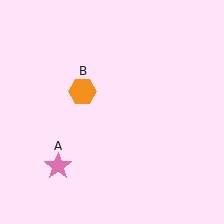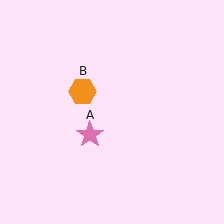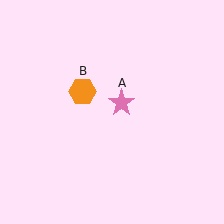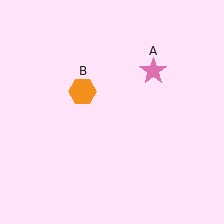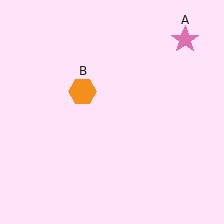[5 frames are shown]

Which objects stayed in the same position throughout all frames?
Orange hexagon (object B) remained stationary.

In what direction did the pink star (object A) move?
The pink star (object A) moved up and to the right.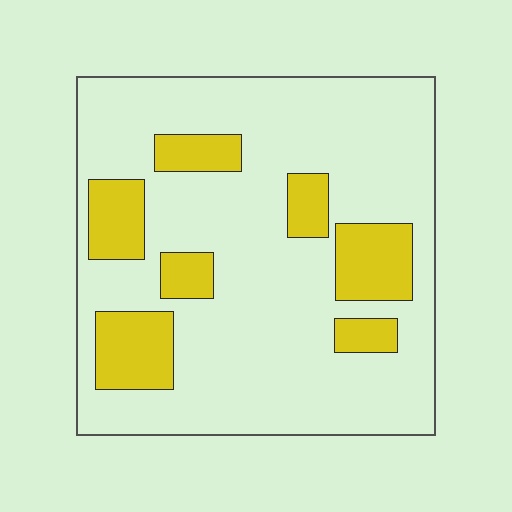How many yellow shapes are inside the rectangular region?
7.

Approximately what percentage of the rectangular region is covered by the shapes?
Approximately 20%.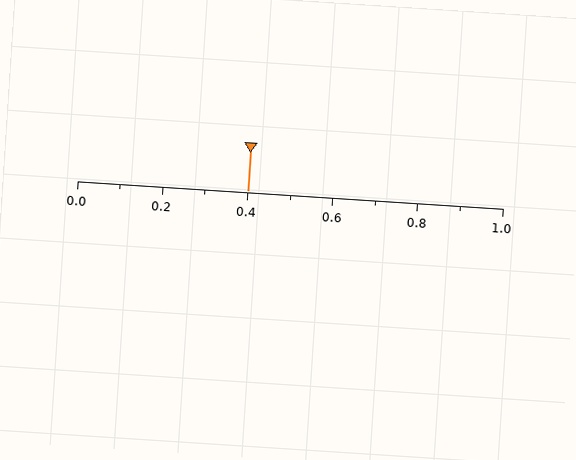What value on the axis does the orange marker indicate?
The marker indicates approximately 0.4.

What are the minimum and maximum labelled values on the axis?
The axis runs from 0.0 to 1.0.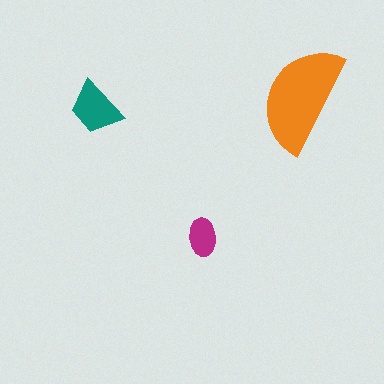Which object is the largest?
The orange semicircle.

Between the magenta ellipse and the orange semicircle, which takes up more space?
The orange semicircle.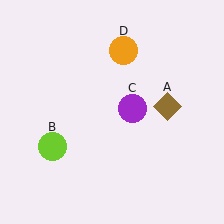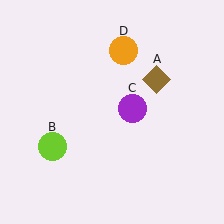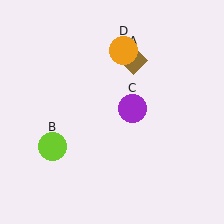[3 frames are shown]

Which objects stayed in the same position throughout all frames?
Lime circle (object B) and purple circle (object C) and orange circle (object D) remained stationary.